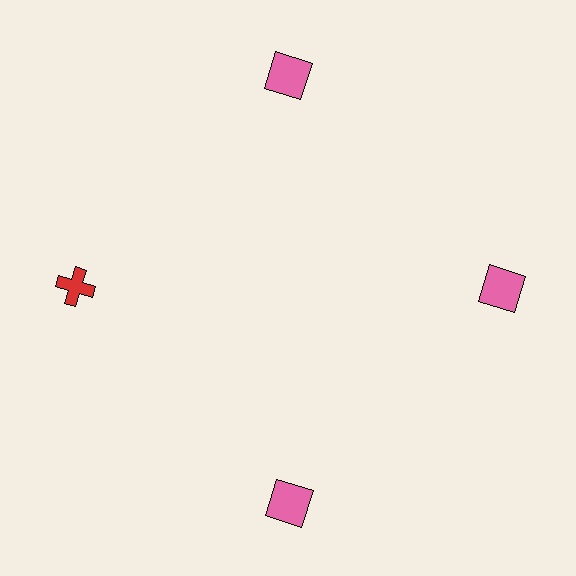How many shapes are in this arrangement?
There are 4 shapes arranged in a ring pattern.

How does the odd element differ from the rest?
It differs in both color (red instead of pink) and shape (cross instead of square).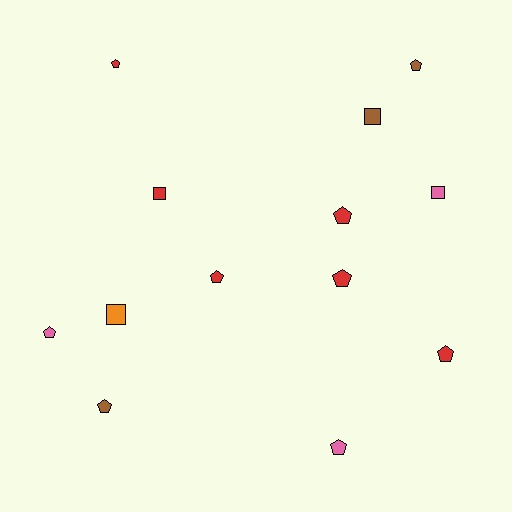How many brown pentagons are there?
There are 2 brown pentagons.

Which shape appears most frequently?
Pentagon, with 9 objects.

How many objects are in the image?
There are 13 objects.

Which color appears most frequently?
Red, with 6 objects.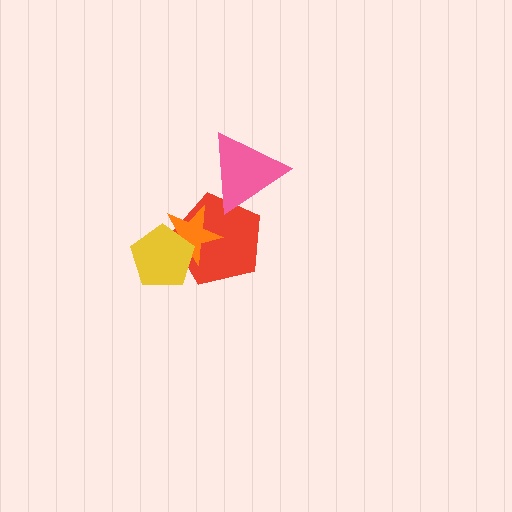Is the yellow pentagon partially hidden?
No, no other shape covers it.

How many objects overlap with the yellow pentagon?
2 objects overlap with the yellow pentagon.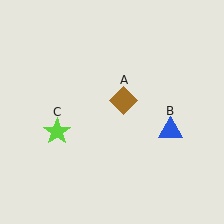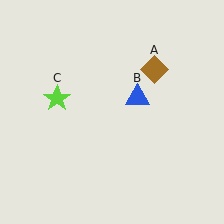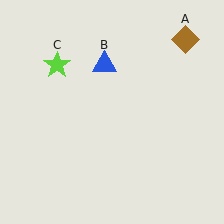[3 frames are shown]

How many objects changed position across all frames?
3 objects changed position: brown diamond (object A), blue triangle (object B), lime star (object C).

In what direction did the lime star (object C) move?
The lime star (object C) moved up.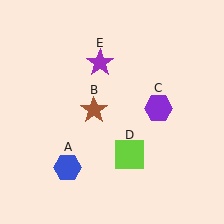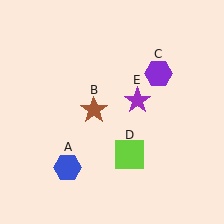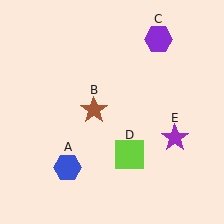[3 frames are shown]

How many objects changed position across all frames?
2 objects changed position: purple hexagon (object C), purple star (object E).